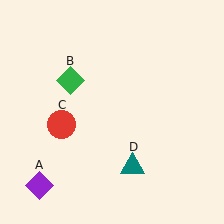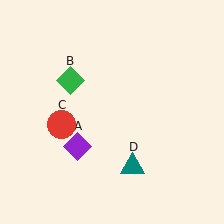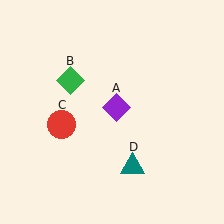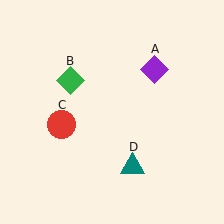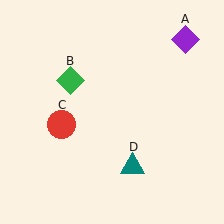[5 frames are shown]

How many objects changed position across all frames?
1 object changed position: purple diamond (object A).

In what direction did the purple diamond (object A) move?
The purple diamond (object A) moved up and to the right.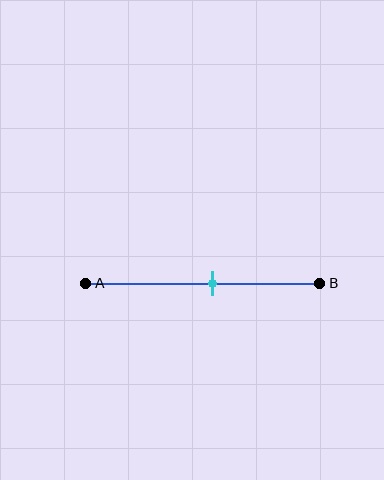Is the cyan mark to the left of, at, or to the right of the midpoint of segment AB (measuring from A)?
The cyan mark is to the right of the midpoint of segment AB.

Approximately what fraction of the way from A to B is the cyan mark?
The cyan mark is approximately 55% of the way from A to B.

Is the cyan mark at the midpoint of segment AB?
No, the mark is at about 55% from A, not at the 50% midpoint.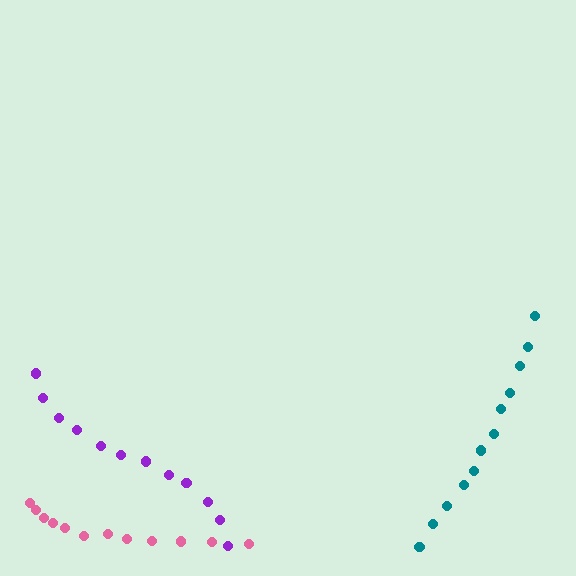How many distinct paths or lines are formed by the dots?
There are 3 distinct paths.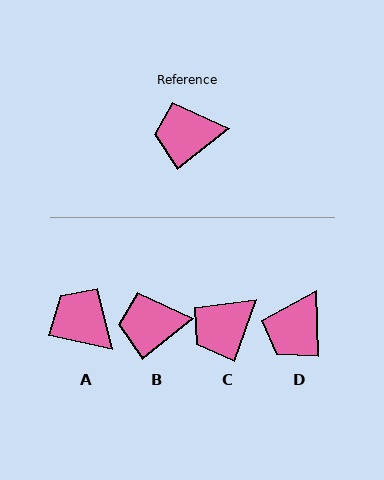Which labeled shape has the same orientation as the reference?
B.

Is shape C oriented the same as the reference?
No, it is off by about 32 degrees.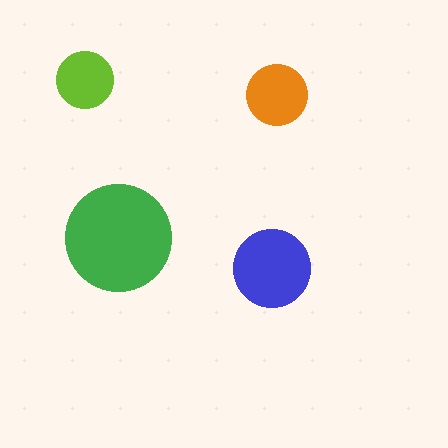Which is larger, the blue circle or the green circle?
The green one.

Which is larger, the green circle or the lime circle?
The green one.